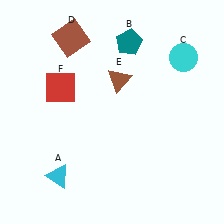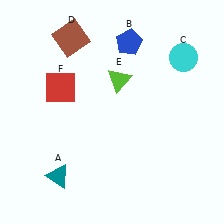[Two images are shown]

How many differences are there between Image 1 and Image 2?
There are 3 differences between the two images.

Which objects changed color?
A changed from cyan to teal. B changed from teal to blue. E changed from brown to lime.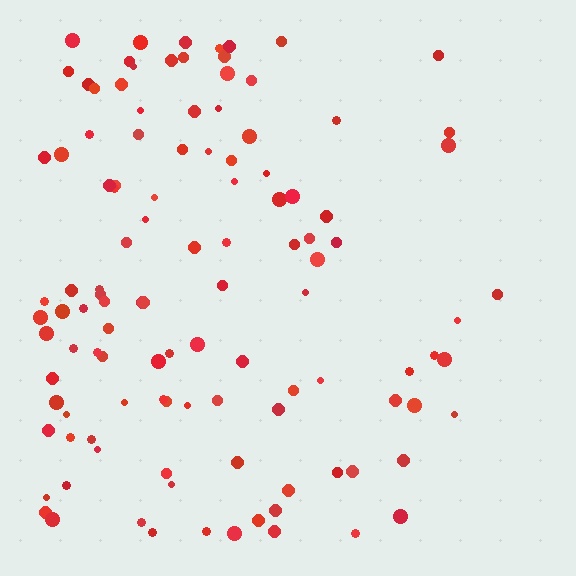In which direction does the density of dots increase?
From right to left, with the left side densest.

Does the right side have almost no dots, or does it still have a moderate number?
Still a moderate number, just noticeably fewer than the left.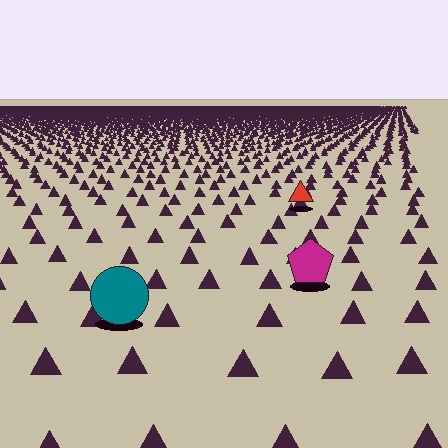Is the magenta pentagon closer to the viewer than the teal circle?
No. The teal circle is closer — you can tell from the texture gradient: the ground texture is coarser near it.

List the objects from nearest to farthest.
From nearest to farthest: the teal circle, the magenta pentagon, the red triangle.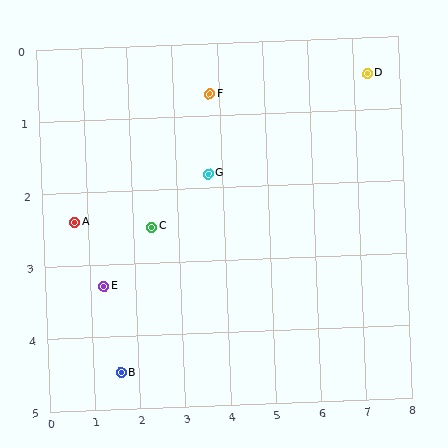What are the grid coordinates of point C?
Point C is at approximately (2.4, 2.5).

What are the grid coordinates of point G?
Point G is at approximately (3.7, 1.8).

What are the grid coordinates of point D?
Point D is at approximately (7.3, 0.5).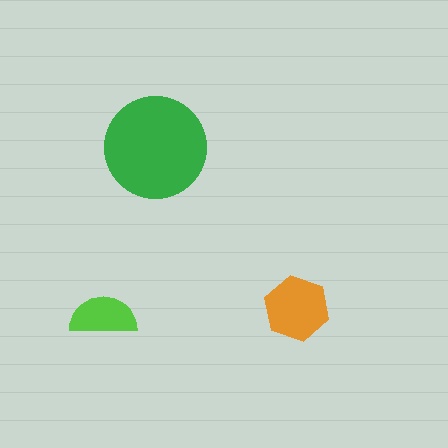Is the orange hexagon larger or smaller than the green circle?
Smaller.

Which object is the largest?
The green circle.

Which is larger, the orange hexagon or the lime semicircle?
The orange hexagon.